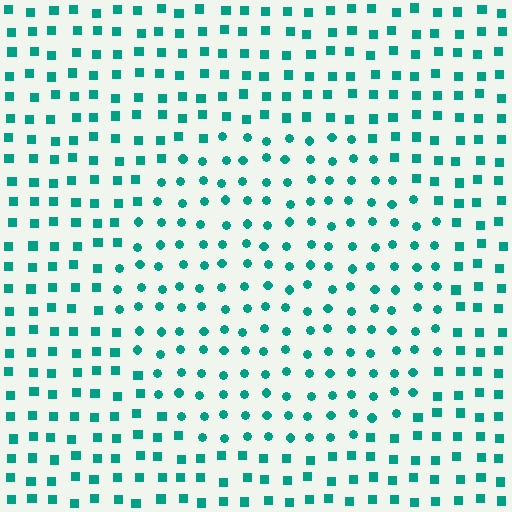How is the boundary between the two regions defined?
The boundary is defined by a change in element shape: circles inside vs. squares outside. All elements share the same color and spacing.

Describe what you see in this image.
The image is filled with small teal elements arranged in a uniform grid. A circle-shaped region contains circles, while the surrounding area contains squares. The boundary is defined purely by the change in element shape.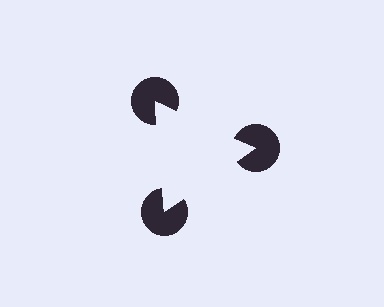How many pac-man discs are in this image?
There are 3 — one at each vertex of the illusory triangle.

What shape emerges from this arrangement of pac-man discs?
An illusory triangle — its edges are inferred from the aligned wedge cuts in the pac-man discs, not physically drawn.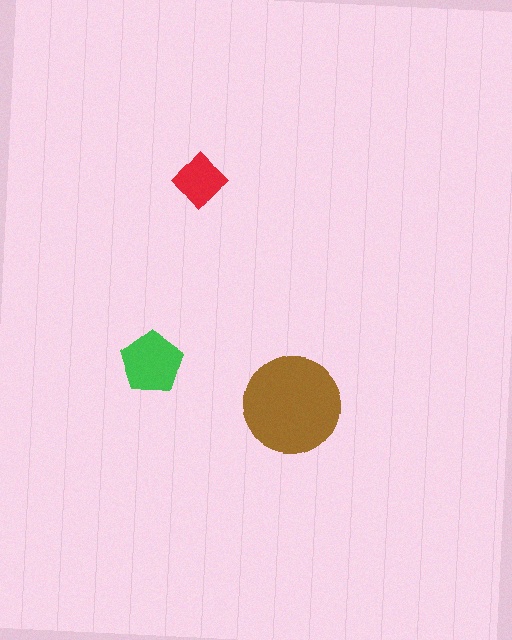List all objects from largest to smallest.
The brown circle, the green pentagon, the red diamond.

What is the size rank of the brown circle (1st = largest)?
1st.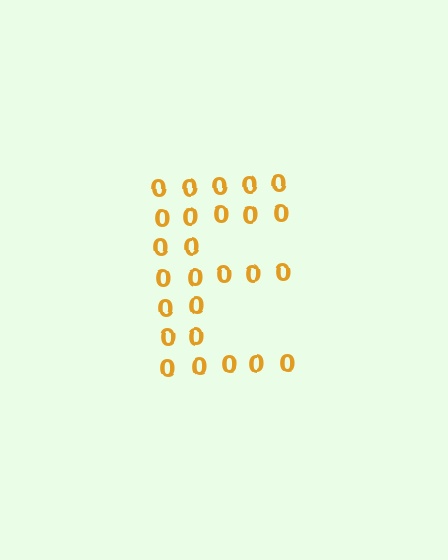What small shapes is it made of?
It is made of small digit 0's.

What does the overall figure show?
The overall figure shows the letter E.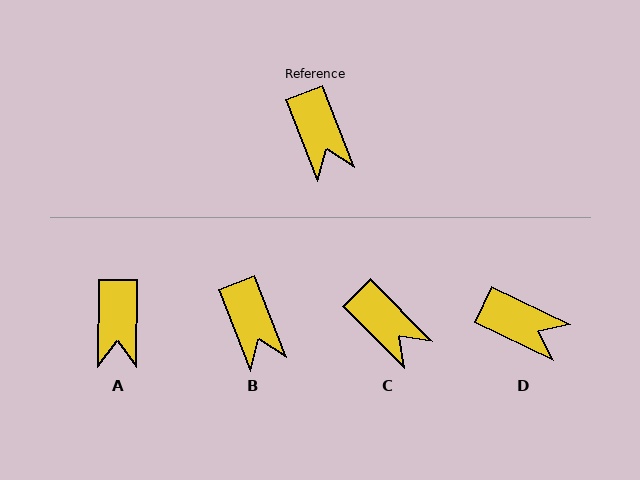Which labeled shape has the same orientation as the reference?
B.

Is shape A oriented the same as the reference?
No, it is off by about 22 degrees.